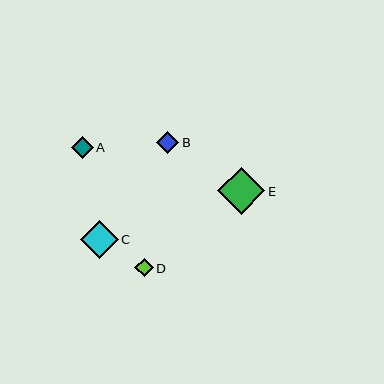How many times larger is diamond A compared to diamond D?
Diamond A is approximately 1.2 times the size of diamond D.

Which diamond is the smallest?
Diamond D is the smallest with a size of approximately 18 pixels.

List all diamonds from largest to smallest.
From largest to smallest: E, C, A, B, D.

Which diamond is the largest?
Diamond E is the largest with a size of approximately 47 pixels.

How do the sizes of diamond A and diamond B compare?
Diamond A and diamond B are approximately the same size.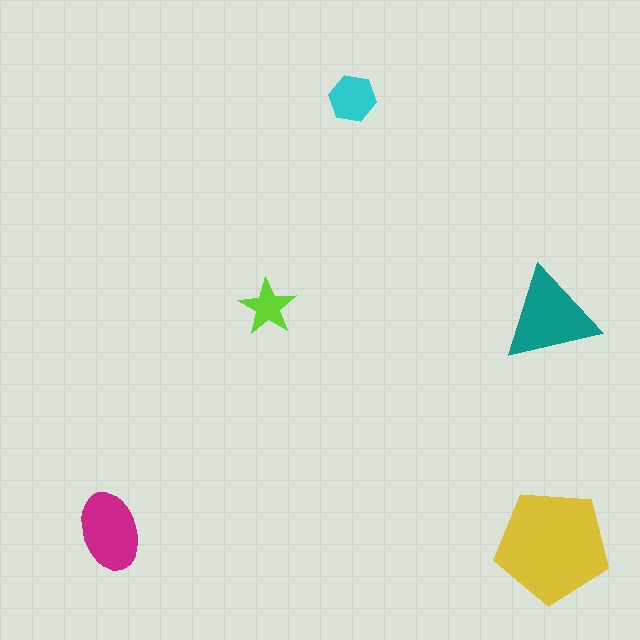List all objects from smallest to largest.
The lime star, the cyan hexagon, the magenta ellipse, the teal triangle, the yellow pentagon.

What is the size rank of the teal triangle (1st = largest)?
2nd.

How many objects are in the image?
There are 5 objects in the image.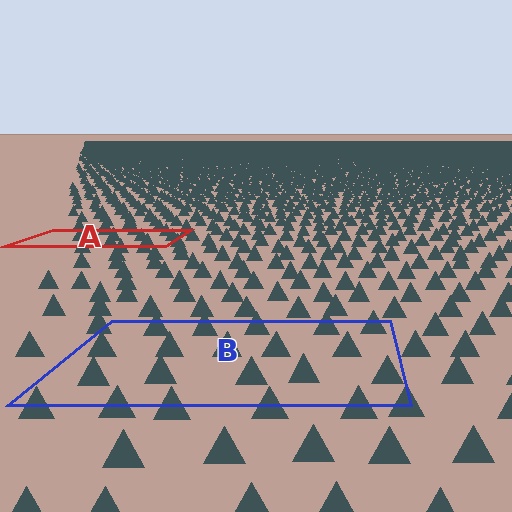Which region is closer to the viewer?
Region B is closer. The texture elements there are larger and more spread out.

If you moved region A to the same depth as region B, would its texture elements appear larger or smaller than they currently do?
They would appear larger. At a closer depth, the same texture elements are projected at a bigger on-screen size.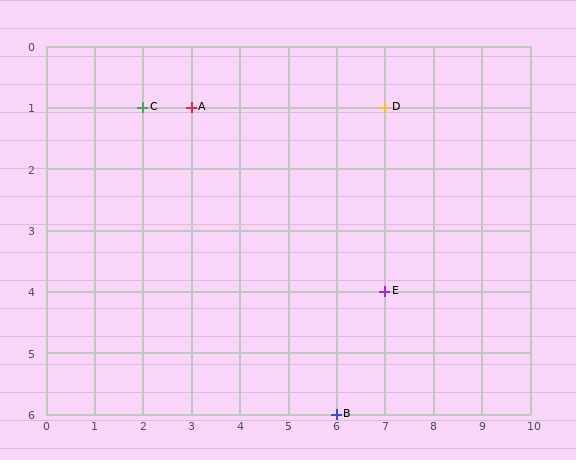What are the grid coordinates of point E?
Point E is at grid coordinates (7, 4).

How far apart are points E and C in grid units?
Points E and C are 5 columns and 3 rows apart (about 5.8 grid units diagonally).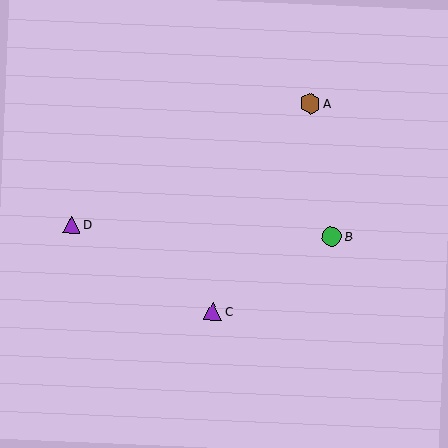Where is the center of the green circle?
The center of the green circle is at (331, 236).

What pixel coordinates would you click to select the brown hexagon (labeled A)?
Click at (310, 104) to select the brown hexagon A.